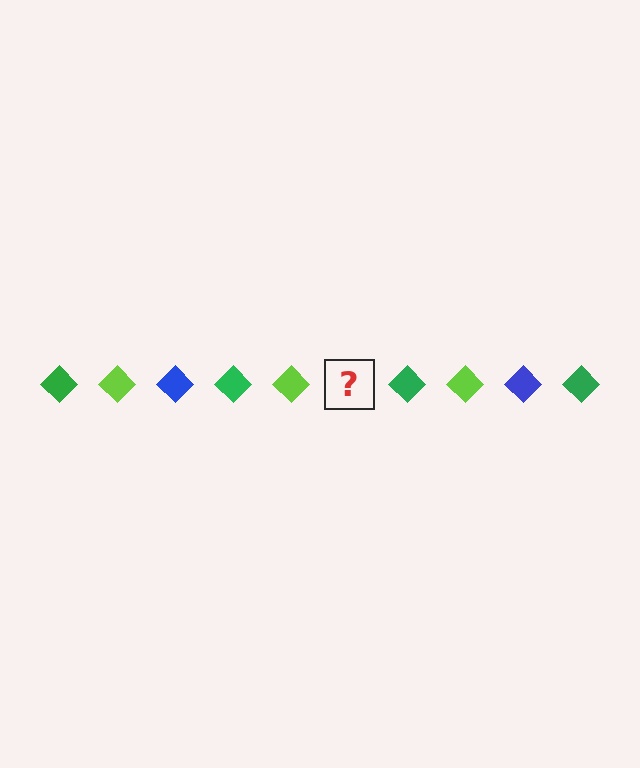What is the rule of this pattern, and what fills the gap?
The rule is that the pattern cycles through green, lime, blue diamonds. The gap should be filled with a blue diamond.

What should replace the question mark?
The question mark should be replaced with a blue diamond.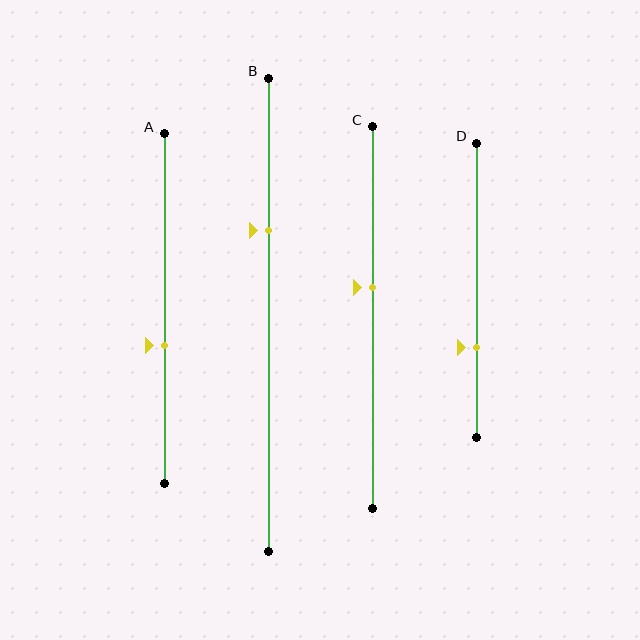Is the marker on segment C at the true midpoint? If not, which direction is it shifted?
No, the marker on segment C is shifted upward by about 8% of the segment length.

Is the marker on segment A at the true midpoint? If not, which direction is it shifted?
No, the marker on segment A is shifted downward by about 11% of the segment length.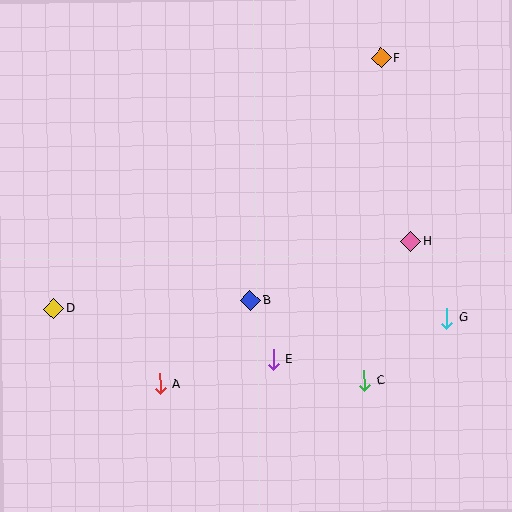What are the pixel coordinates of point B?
Point B is at (250, 301).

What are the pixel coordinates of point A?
Point A is at (160, 384).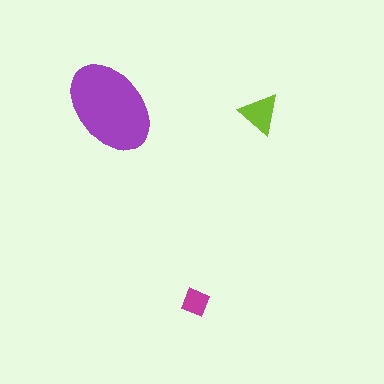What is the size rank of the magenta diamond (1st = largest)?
3rd.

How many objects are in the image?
There are 3 objects in the image.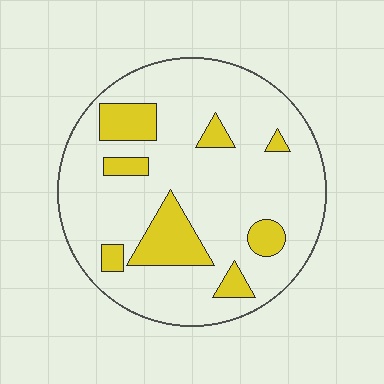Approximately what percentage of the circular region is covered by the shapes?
Approximately 20%.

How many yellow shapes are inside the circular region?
8.